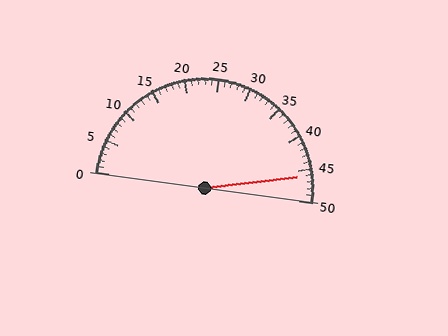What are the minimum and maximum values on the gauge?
The gauge ranges from 0 to 50.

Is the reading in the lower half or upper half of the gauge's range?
The reading is in the upper half of the range (0 to 50).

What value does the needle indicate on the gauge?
The needle indicates approximately 46.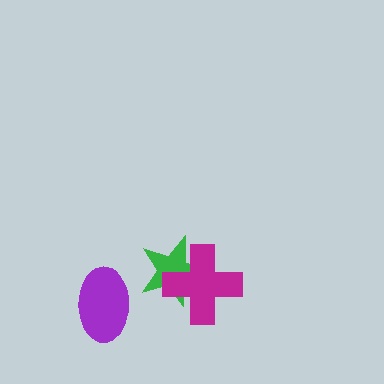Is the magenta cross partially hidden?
No, no other shape covers it.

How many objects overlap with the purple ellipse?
0 objects overlap with the purple ellipse.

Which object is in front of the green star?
The magenta cross is in front of the green star.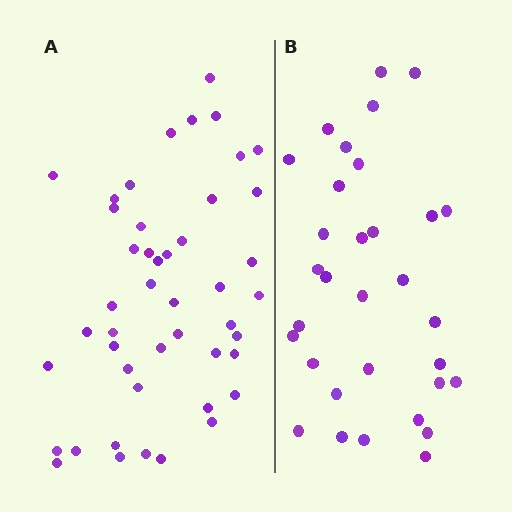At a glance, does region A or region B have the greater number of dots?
Region A (the left region) has more dots.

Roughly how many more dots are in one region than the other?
Region A has approximately 15 more dots than region B.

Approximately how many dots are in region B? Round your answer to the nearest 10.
About 30 dots. (The exact count is 32, which rounds to 30.)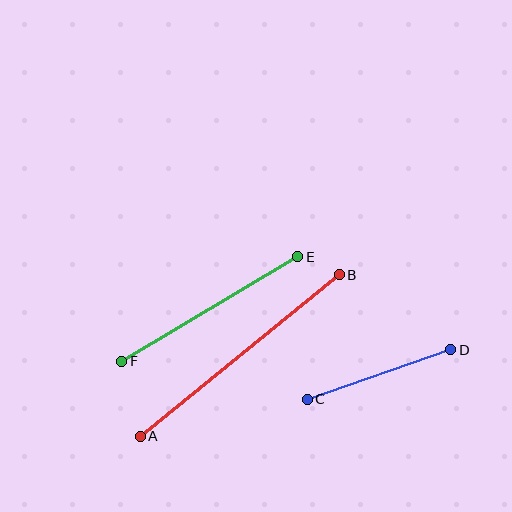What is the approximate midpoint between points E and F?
The midpoint is at approximately (210, 309) pixels.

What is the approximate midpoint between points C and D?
The midpoint is at approximately (379, 374) pixels.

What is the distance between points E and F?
The distance is approximately 205 pixels.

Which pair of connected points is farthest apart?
Points A and B are farthest apart.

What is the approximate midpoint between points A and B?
The midpoint is at approximately (240, 355) pixels.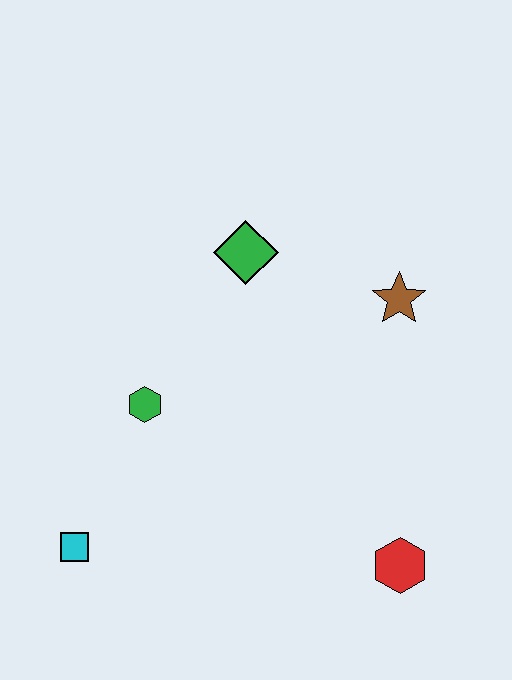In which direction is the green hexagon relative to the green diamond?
The green hexagon is below the green diamond.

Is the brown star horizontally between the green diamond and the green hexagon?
No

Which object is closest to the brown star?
The green diamond is closest to the brown star.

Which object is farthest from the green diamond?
The red hexagon is farthest from the green diamond.